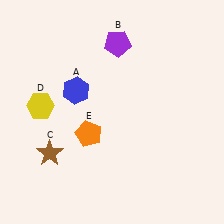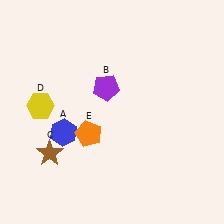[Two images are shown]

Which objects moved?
The objects that moved are: the blue hexagon (A), the purple pentagon (B).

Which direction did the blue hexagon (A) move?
The blue hexagon (A) moved down.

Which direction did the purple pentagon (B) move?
The purple pentagon (B) moved down.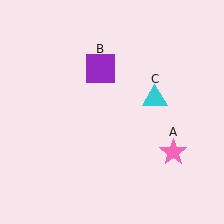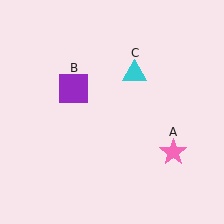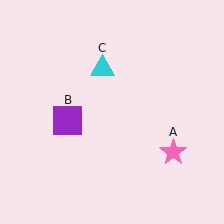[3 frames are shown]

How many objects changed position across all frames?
2 objects changed position: purple square (object B), cyan triangle (object C).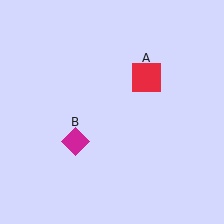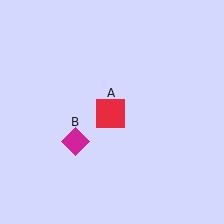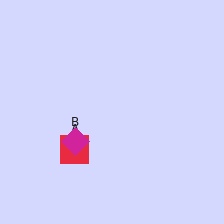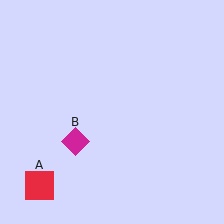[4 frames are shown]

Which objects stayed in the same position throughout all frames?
Magenta diamond (object B) remained stationary.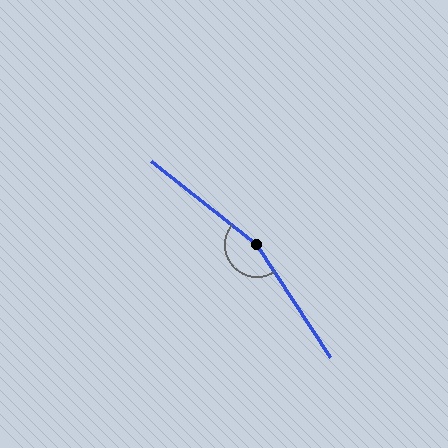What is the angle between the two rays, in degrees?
Approximately 162 degrees.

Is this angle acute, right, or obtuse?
It is obtuse.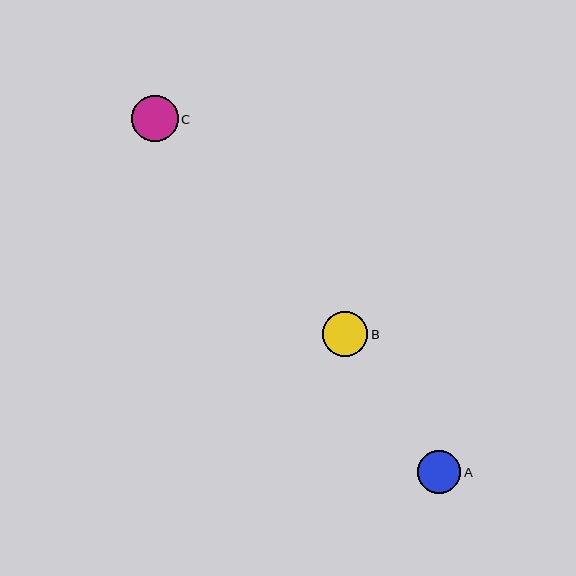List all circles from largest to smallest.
From largest to smallest: C, B, A.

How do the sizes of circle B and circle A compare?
Circle B and circle A are approximately the same size.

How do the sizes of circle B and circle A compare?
Circle B and circle A are approximately the same size.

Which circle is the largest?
Circle C is the largest with a size of approximately 47 pixels.